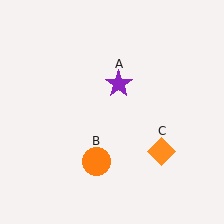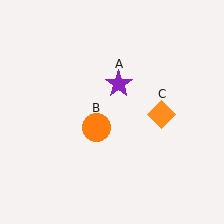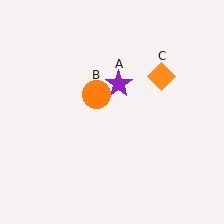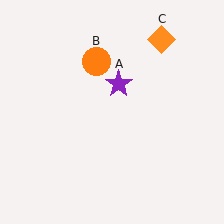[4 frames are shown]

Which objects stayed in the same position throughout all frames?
Purple star (object A) remained stationary.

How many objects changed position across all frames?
2 objects changed position: orange circle (object B), orange diamond (object C).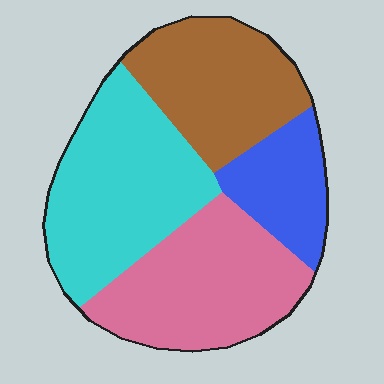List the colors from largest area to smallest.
From largest to smallest: cyan, pink, brown, blue.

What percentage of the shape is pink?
Pink covers about 30% of the shape.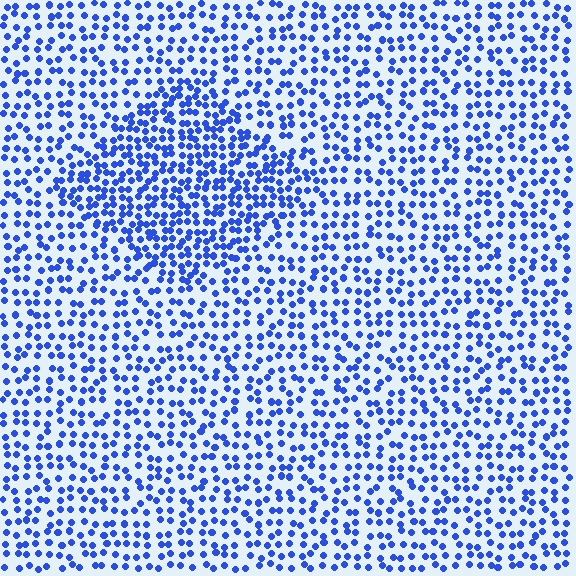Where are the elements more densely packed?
The elements are more densely packed inside the diamond boundary.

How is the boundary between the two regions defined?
The boundary is defined by a change in element density (approximately 1.7x ratio). All elements are the same color, size, and shape.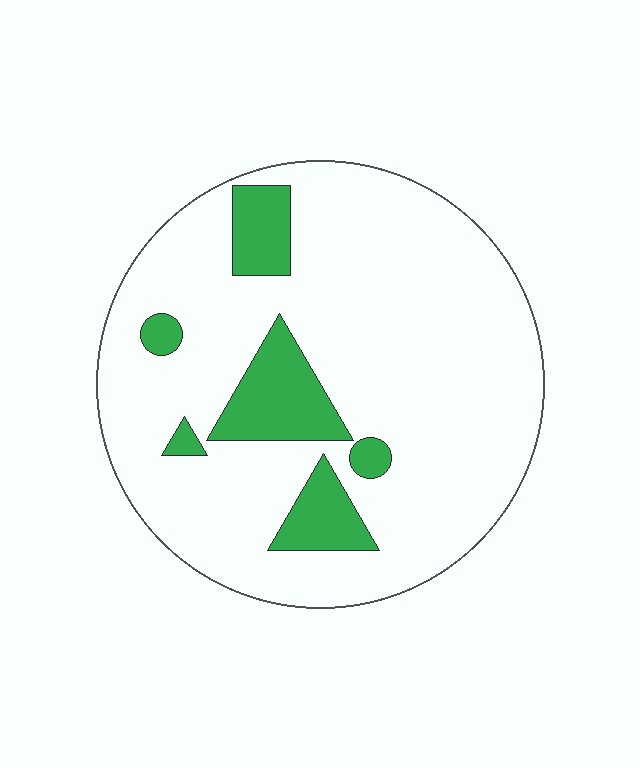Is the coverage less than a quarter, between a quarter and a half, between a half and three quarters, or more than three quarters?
Less than a quarter.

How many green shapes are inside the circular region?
6.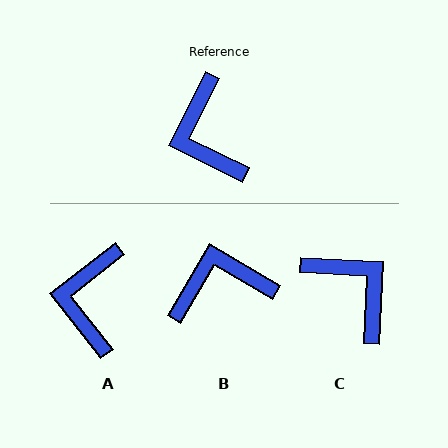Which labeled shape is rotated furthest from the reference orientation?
C, about 157 degrees away.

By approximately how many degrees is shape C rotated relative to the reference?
Approximately 157 degrees clockwise.